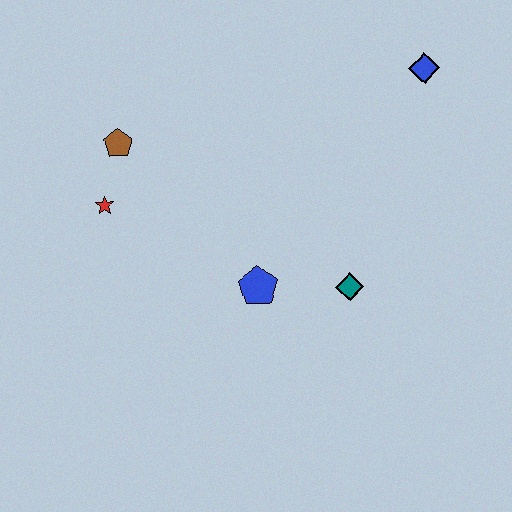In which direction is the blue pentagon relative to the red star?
The blue pentagon is to the right of the red star.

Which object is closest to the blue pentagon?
The teal diamond is closest to the blue pentagon.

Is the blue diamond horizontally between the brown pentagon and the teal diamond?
No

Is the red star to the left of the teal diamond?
Yes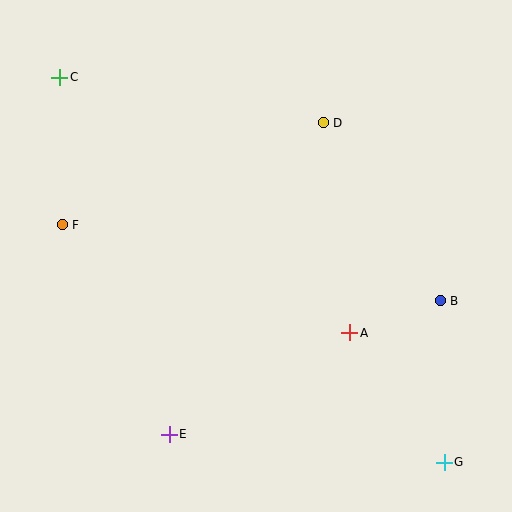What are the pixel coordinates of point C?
Point C is at (60, 77).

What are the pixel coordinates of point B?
Point B is at (440, 301).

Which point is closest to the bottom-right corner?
Point G is closest to the bottom-right corner.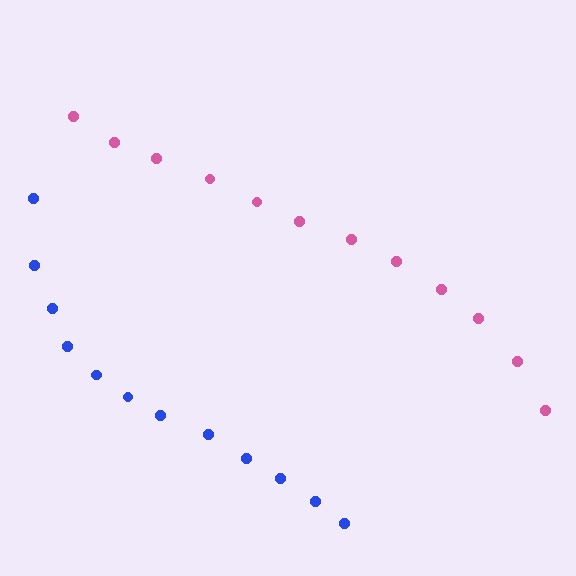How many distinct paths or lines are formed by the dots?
There are 2 distinct paths.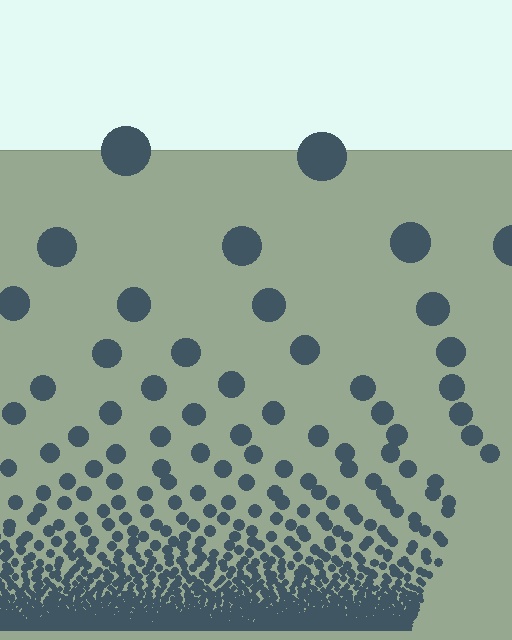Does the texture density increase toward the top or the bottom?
Density increases toward the bottom.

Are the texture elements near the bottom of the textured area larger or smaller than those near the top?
Smaller. The gradient is inverted — elements near the bottom are smaller and denser.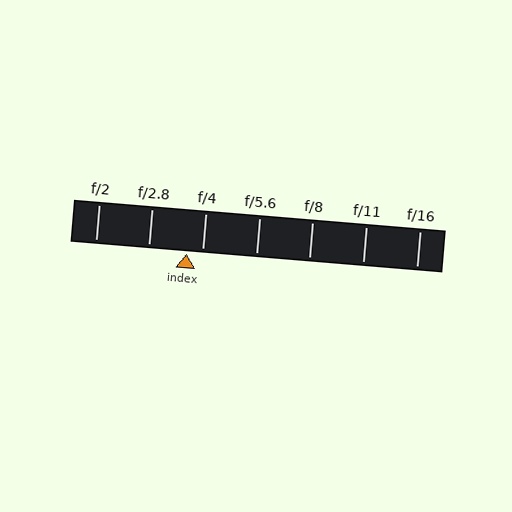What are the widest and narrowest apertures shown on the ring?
The widest aperture shown is f/2 and the narrowest is f/16.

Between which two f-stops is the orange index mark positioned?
The index mark is between f/2.8 and f/4.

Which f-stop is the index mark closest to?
The index mark is closest to f/4.